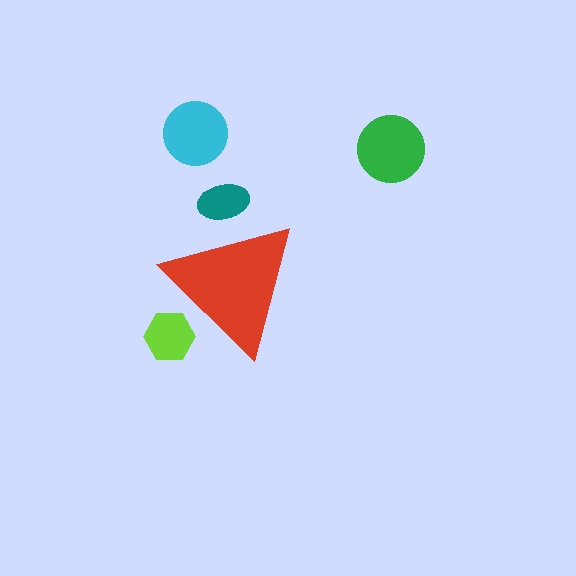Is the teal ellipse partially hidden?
Yes, the teal ellipse is partially hidden behind the red triangle.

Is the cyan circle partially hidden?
No, the cyan circle is fully visible.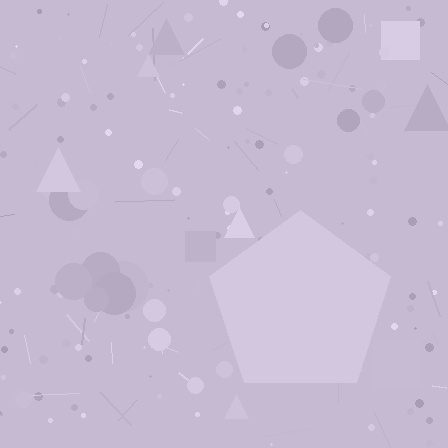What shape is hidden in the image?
A pentagon is hidden in the image.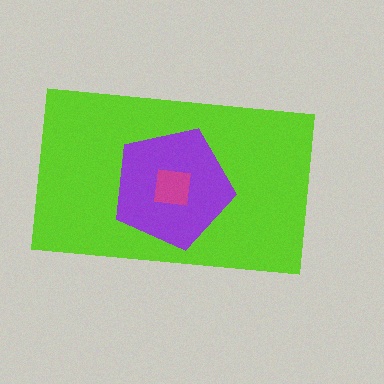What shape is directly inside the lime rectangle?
The purple pentagon.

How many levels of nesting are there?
3.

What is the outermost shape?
The lime rectangle.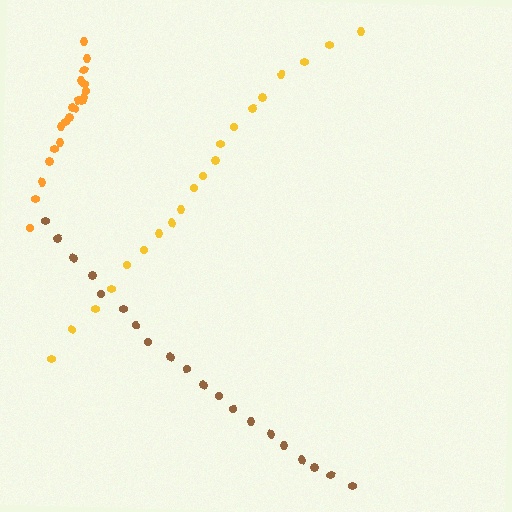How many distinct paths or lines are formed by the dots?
There are 3 distinct paths.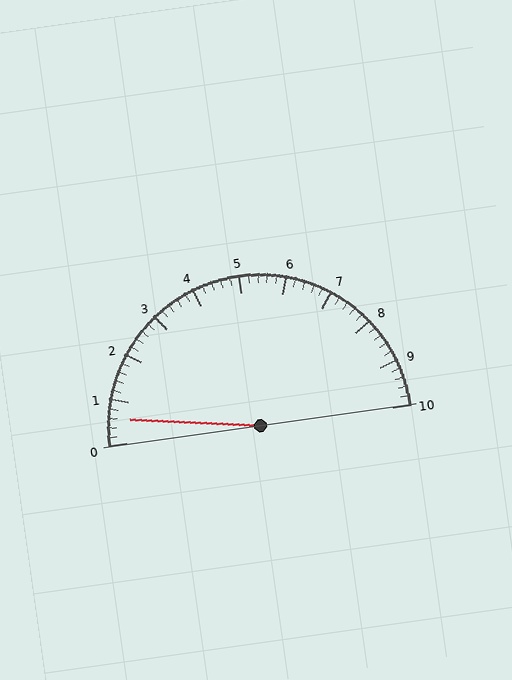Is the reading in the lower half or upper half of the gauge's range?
The reading is in the lower half of the range (0 to 10).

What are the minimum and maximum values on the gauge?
The gauge ranges from 0 to 10.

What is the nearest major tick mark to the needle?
The nearest major tick mark is 1.